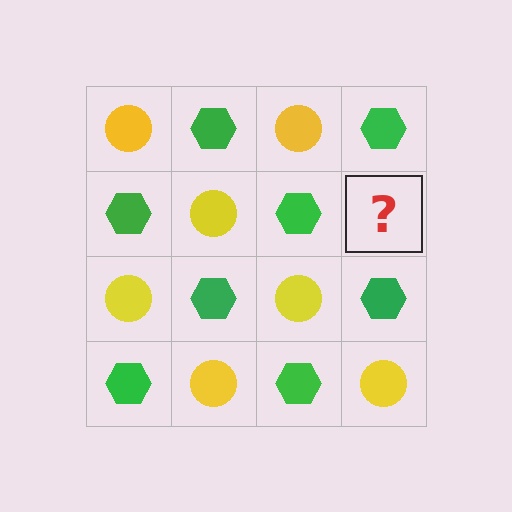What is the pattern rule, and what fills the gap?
The rule is that it alternates yellow circle and green hexagon in a checkerboard pattern. The gap should be filled with a yellow circle.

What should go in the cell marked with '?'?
The missing cell should contain a yellow circle.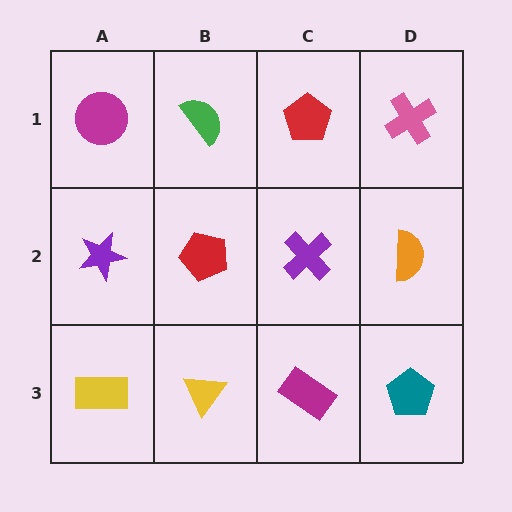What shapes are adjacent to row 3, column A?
A purple star (row 2, column A), a yellow triangle (row 3, column B).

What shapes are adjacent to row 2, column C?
A red pentagon (row 1, column C), a magenta rectangle (row 3, column C), a red pentagon (row 2, column B), an orange semicircle (row 2, column D).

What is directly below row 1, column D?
An orange semicircle.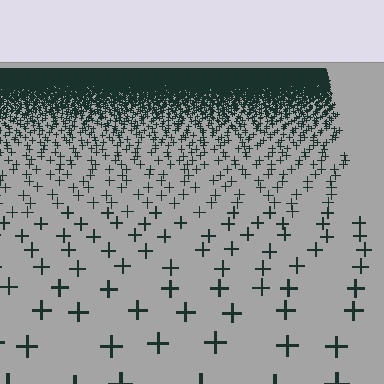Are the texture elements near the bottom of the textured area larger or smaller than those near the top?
Larger. Near the bottom, elements are closer to the viewer and appear at a bigger on-screen size.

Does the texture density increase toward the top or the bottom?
Density increases toward the top.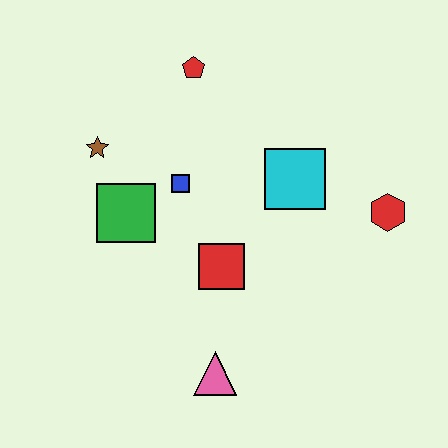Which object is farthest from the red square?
The red pentagon is farthest from the red square.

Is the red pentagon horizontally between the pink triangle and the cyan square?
No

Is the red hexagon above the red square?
Yes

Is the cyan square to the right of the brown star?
Yes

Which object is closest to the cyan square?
The red hexagon is closest to the cyan square.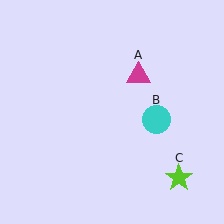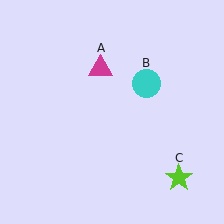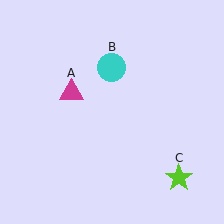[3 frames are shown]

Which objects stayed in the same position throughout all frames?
Lime star (object C) remained stationary.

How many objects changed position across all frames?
2 objects changed position: magenta triangle (object A), cyan circle (object B).